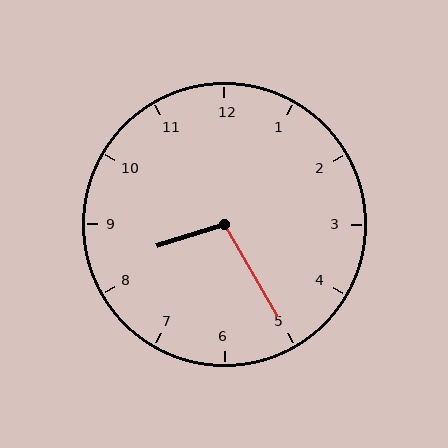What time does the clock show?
8:25.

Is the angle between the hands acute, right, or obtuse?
It is obtuse.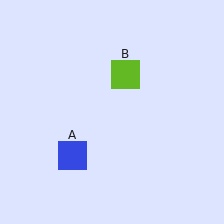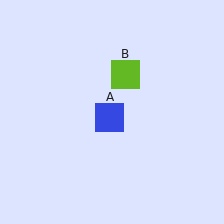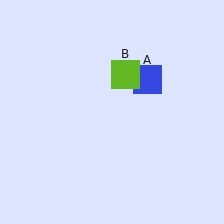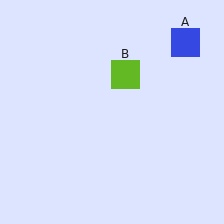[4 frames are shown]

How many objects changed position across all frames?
1 object changed position: blue square (object A).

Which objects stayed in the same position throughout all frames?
Lime square (object B) remained stationary.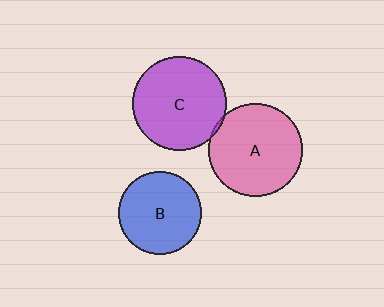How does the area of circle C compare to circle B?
Approximately 1.3 times.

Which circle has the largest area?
Circle A (pink).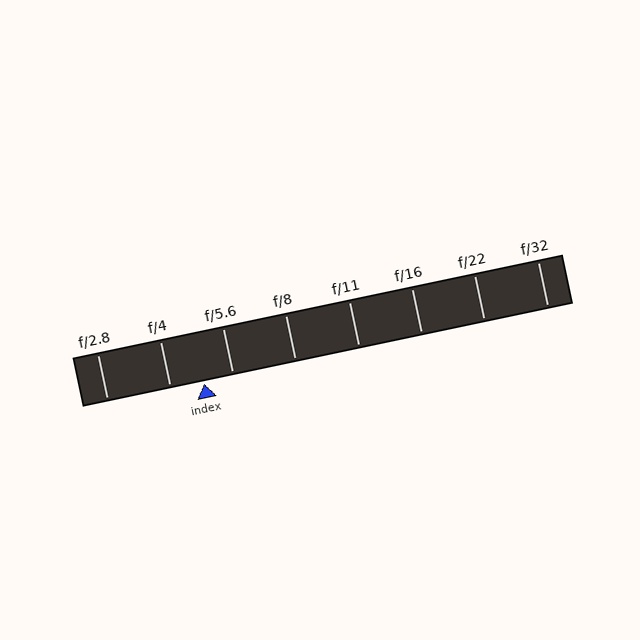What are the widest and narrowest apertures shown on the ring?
The widest aperture shown is f/2.8 and the narrowest is f/32.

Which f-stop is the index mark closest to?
The index mark is closest to f/5.6.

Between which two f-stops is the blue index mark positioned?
The index mark is between f/4 and f/5.6.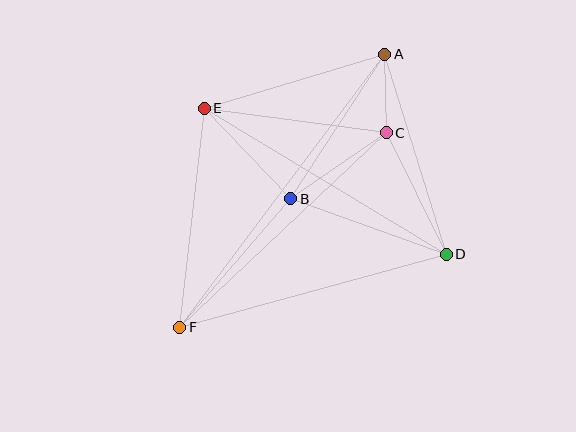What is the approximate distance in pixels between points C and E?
The distance between C and E is approximately 183 pixels.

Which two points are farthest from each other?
Points A and F are farthest from each other.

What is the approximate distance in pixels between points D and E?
The distance between D and E is approximately 283 pixels.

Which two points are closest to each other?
Points A and C are closest to each other.